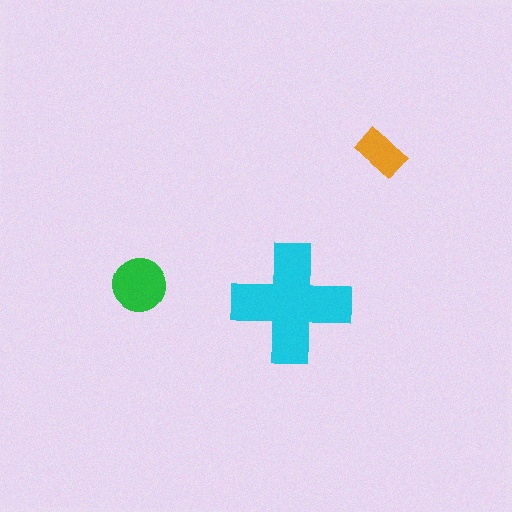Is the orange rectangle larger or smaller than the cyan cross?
Smaller.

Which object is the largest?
The cyan cross.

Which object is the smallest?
The orange rectangle.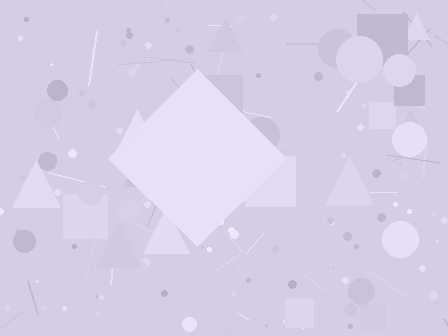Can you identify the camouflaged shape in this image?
The camouflaged shape is a diamond.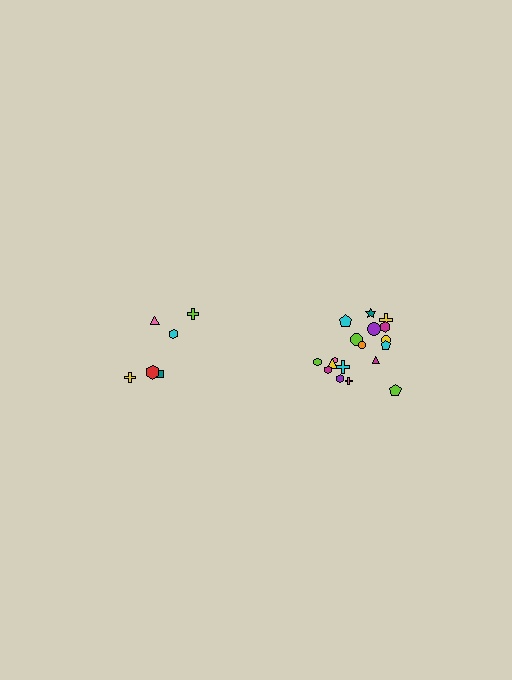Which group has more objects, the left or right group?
The right group.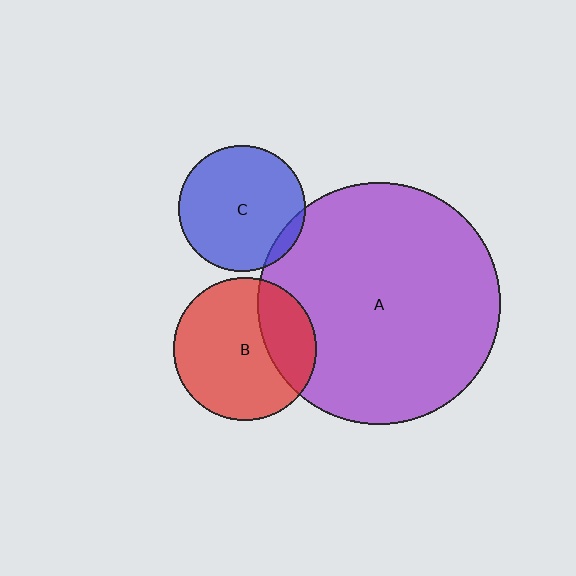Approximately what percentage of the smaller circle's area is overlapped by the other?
Approximately 25%.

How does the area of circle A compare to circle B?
Approximately 2.9 times.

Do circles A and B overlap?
Yes.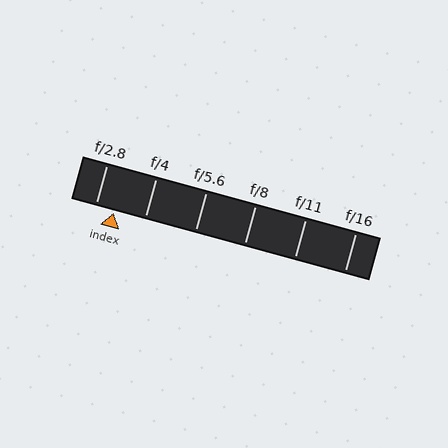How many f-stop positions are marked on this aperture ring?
There are 6 f-stop positions marked.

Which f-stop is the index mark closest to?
The index mark is closest to f/2.8.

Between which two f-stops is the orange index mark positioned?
The index mark is between f/2.8 and f/4.